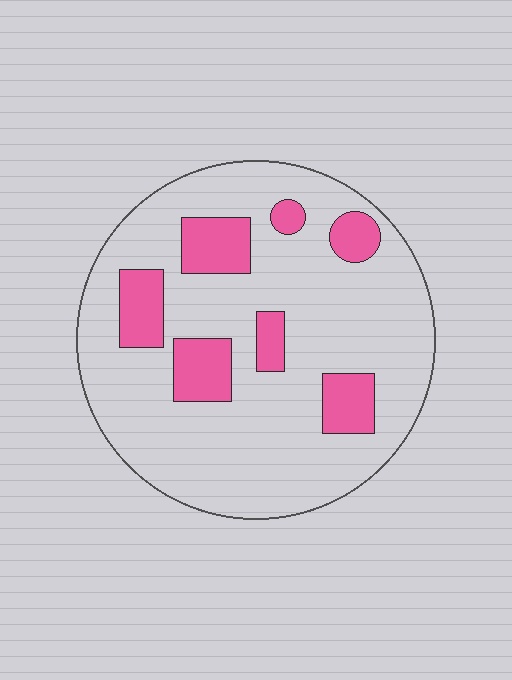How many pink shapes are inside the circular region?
7.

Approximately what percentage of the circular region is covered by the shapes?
Approximately 20%.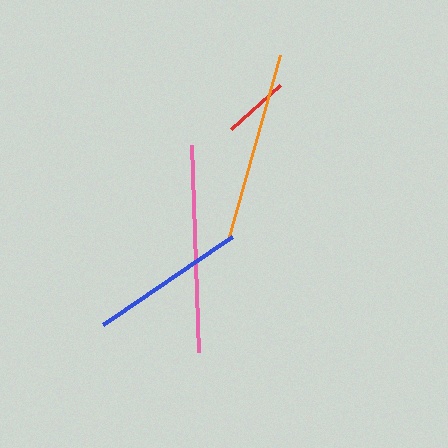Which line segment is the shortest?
The red line is the shortest at approximately 65 pixels.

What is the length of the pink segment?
The pink segment is approximately 207 pixels long.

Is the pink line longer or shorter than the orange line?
The pink line is longer than the orange line.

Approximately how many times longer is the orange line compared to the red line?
The orange line is approximately 3.0 times the length of the red line.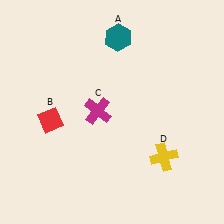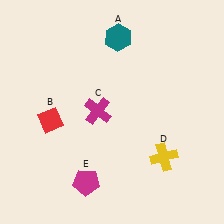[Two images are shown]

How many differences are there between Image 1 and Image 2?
There is 1 difference between the two images.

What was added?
A magenta pentagon (E) was added in Image 2.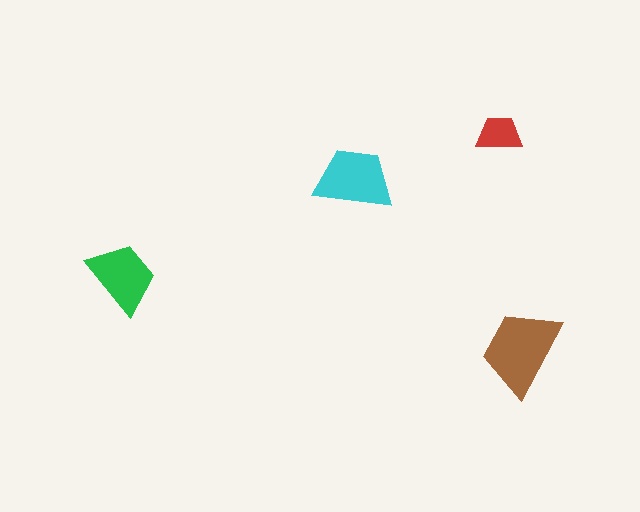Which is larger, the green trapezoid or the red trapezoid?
The green one.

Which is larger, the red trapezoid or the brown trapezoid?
The brown one.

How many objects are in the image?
There are 4 objects in the image.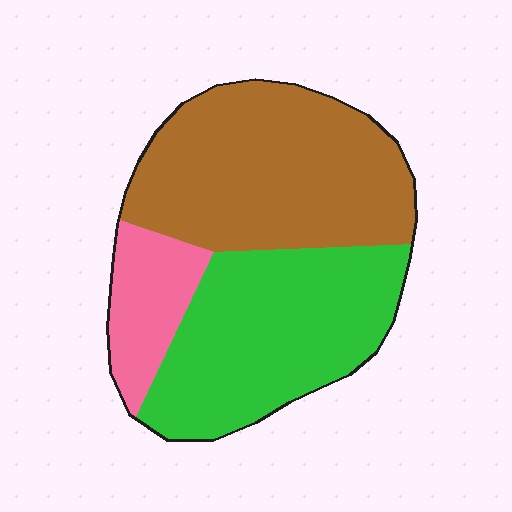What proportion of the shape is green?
Green takes up about two fifths (2/5) of the shape.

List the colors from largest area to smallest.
From largest to smallest: brown, green, pink.